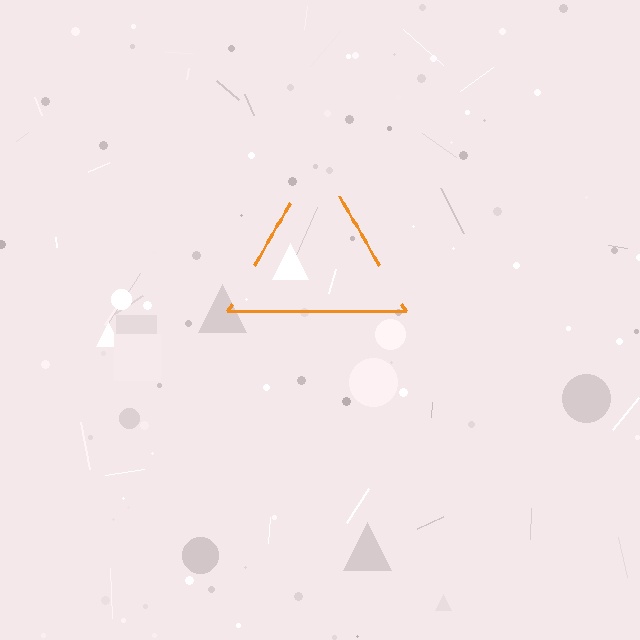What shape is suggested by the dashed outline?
The dashed outline suggests a triangle.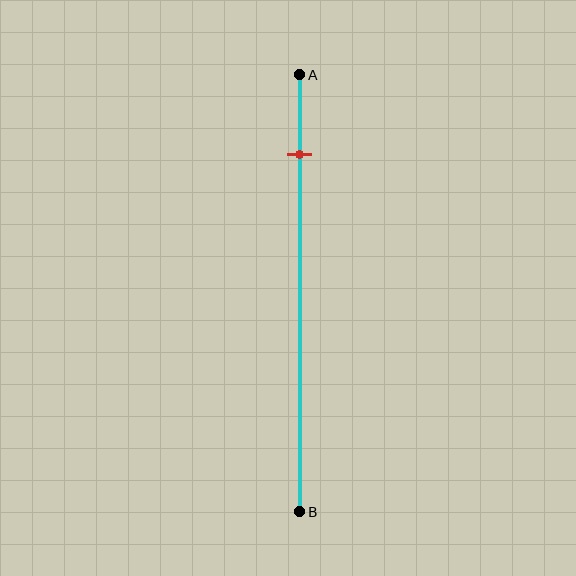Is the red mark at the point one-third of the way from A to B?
No, the mark is at about 20% from A, not at the 33% one-third point.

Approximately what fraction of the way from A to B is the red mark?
The red mark is approximately 20% of the way from A to B.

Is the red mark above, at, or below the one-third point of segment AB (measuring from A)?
The red mark is above the one-third point of segment AB.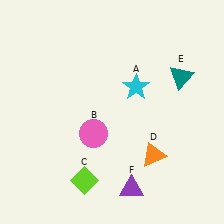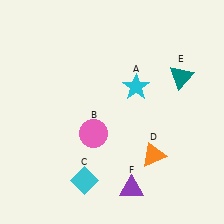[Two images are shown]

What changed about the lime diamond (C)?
In Image 1, C is lime. In Image 2, it changed to cyan.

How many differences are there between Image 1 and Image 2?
There is 1 difference between the two images.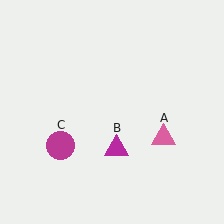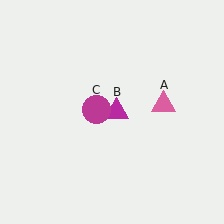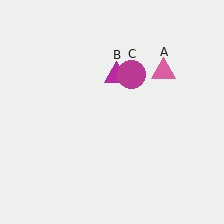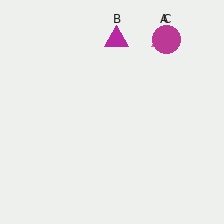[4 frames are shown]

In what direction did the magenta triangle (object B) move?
The magenta triangle (object B) moved up.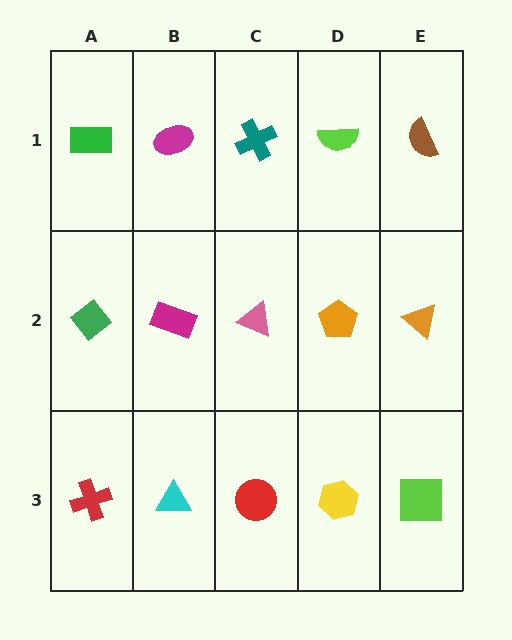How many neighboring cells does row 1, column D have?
3.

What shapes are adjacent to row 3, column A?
A green diamond (row 2, column A), a cyan triangle (row 3, column B).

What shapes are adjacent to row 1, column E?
An orange triangle (row 2, column E), a lime semicircle (row 1, column D).